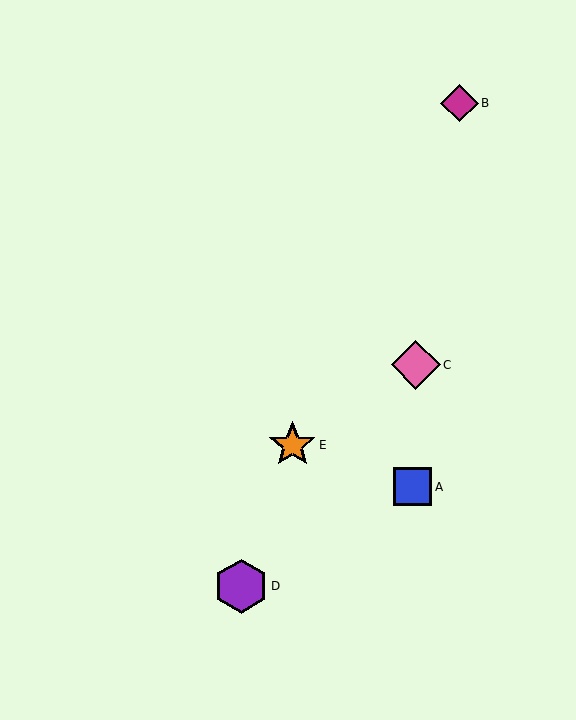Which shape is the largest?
The purple hexagon (labeled D) is the largest.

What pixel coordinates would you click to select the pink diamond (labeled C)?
Click at (416, 365) to select the pink diamond C.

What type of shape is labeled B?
Shape B is a magenta diamond.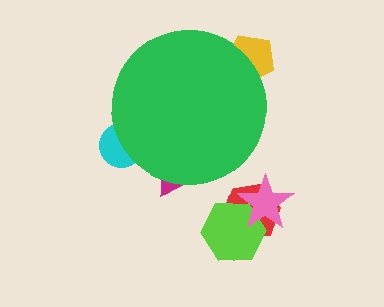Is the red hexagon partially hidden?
No, the red hexagon is fully visible.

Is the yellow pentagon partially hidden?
Yes, the yellow pentagon is partially hidden behind the green circle.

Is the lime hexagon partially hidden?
No, the lime hexagon is fully visible.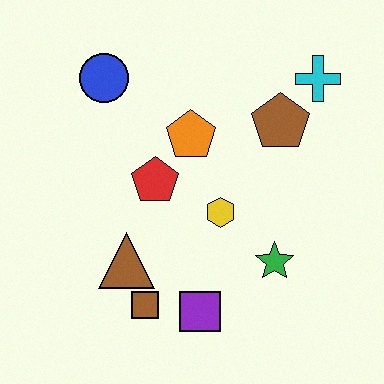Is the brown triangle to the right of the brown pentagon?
No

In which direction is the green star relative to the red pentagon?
The green star is to the right of the red pentagon.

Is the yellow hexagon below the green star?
No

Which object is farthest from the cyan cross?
The brown square is farthest from the cyan cross.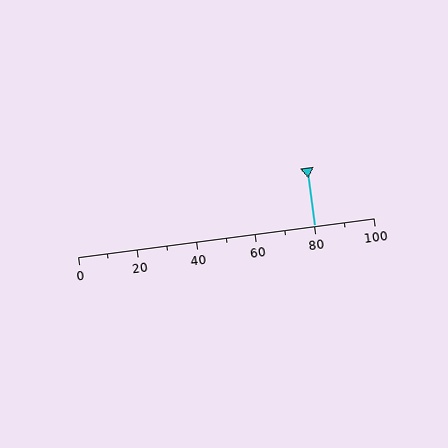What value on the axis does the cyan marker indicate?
The marker indicates approximately 80.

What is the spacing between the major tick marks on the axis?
The major ticks are spaced 20 apart.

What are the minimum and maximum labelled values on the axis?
The axis runs from 0 to 100.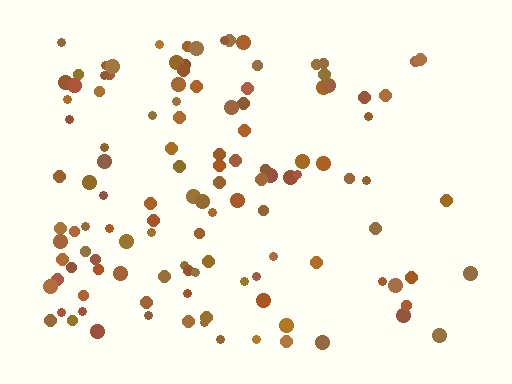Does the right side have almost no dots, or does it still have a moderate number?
Still a moderate number, just noticeably fewer than the left.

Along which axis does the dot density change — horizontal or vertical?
Horizontal.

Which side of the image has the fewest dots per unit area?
The right.